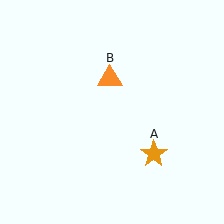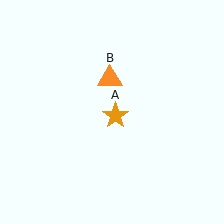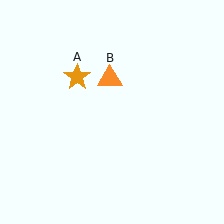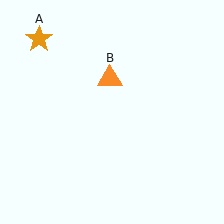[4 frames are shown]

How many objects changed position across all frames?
1 object changed position: orange star (object A).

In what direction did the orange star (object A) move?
The orange star (object A) moved up and to the left.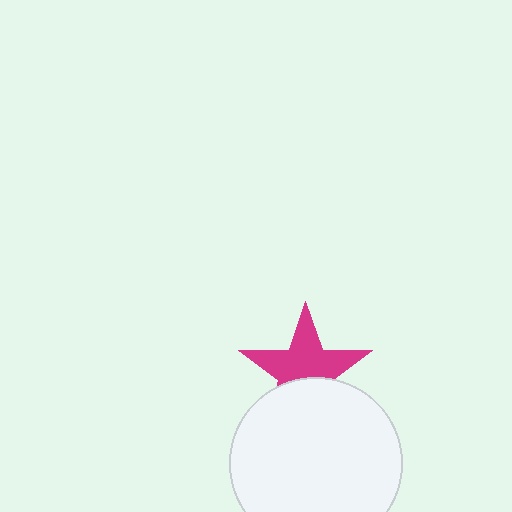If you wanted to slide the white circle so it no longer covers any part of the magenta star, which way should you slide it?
Slide it down — that is the most direct way to separate the two shapes.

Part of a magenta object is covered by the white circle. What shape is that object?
It is a star.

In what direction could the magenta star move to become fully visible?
The magenta star could move up. That would shift it out from behind the white circle entirely.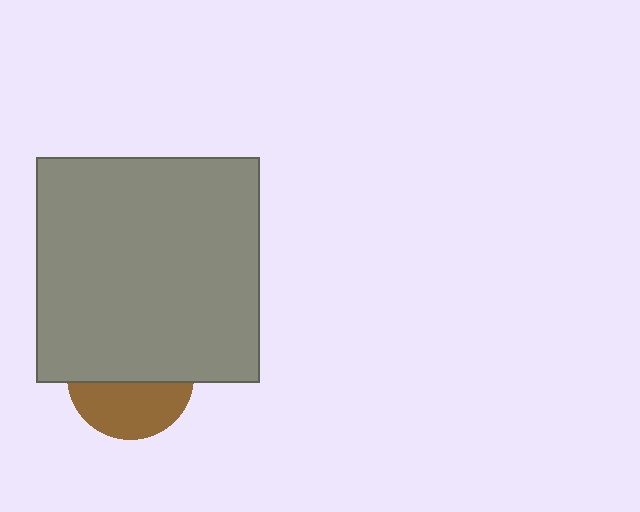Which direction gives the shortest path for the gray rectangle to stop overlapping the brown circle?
Moving up gives the shortest separation.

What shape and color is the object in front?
The object in front is a gray rectangle.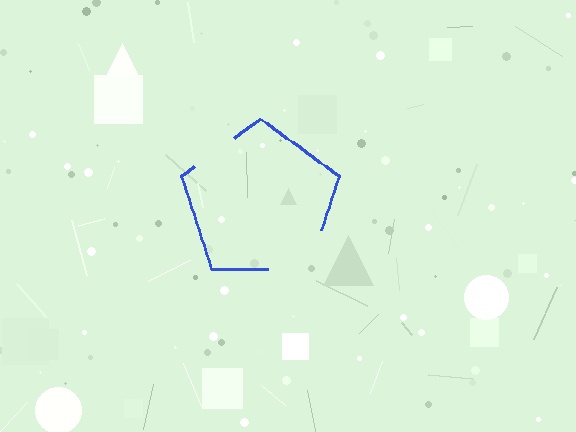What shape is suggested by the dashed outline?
The dashed outline suggests a pentagon.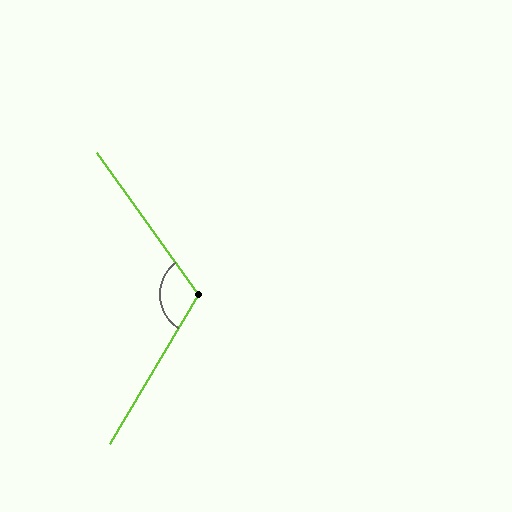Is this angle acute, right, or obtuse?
It is obtuse.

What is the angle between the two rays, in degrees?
Approximately 113 degrees.